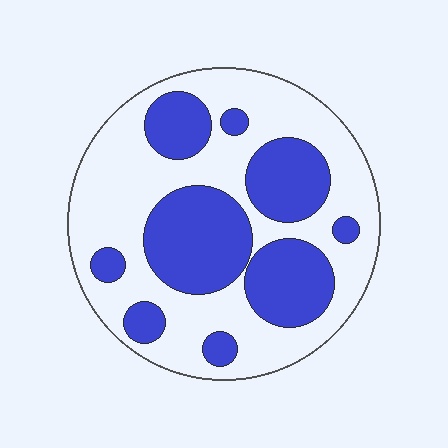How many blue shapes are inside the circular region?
9.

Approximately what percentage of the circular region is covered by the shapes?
Approximately 40%.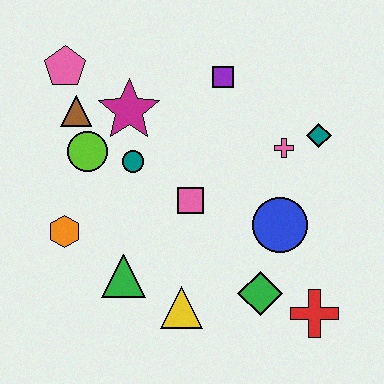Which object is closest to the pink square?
The teal circle is closest to the pink square.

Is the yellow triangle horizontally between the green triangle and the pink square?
Yes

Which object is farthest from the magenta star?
The red cross is farthest from the magenta star.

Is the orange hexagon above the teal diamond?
No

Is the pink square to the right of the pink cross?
No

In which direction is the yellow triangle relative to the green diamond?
The yellow triangle is to the left of the green diamond.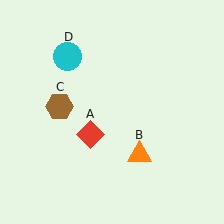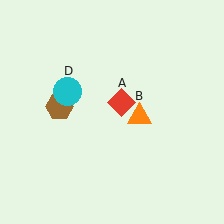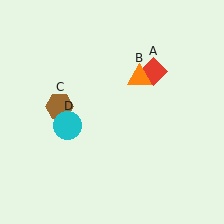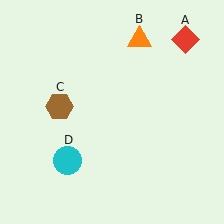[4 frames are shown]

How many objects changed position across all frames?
3 objects changed position: red diamond (object A), orange triangle (object B), cyan circle (object D).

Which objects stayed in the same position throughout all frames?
Brown hexagon (object C) remained stationary.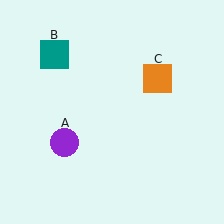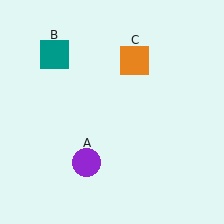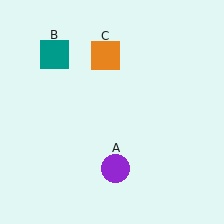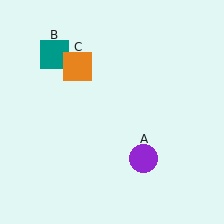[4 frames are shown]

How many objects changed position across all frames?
2 objects changed position: purple circle (object A), orange square (object C).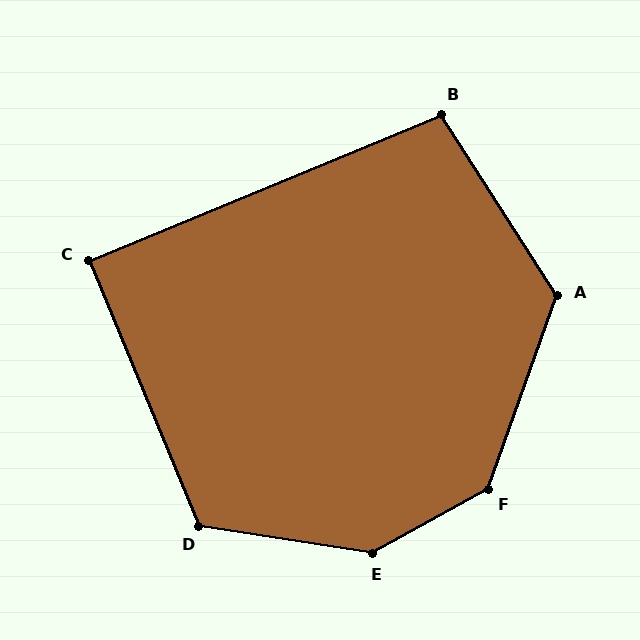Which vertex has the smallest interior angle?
C, at approximately 90 degrees.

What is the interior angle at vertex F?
Approximately 138 degrees (obtuse).